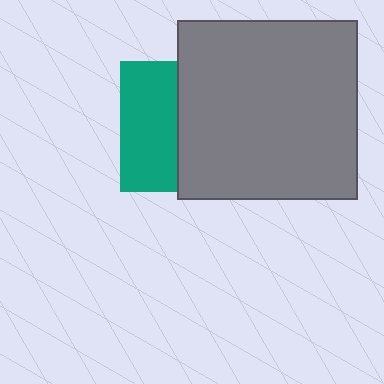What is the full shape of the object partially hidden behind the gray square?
The partially hidden object is a teal square.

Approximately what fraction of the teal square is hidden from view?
Roughly 56% of the teal square is hidden behind the gray square.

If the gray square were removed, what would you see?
You would see the complete teal square.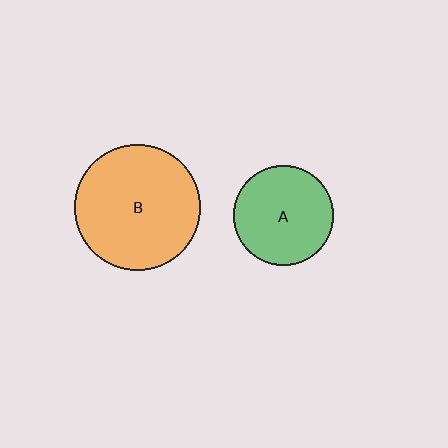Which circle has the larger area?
Circle B (orange).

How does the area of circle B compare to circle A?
Approximately 1.6 times.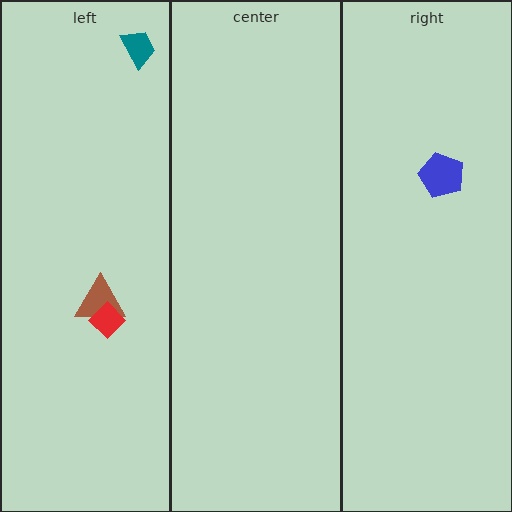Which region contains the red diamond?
The left region.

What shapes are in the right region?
The blue pentagon.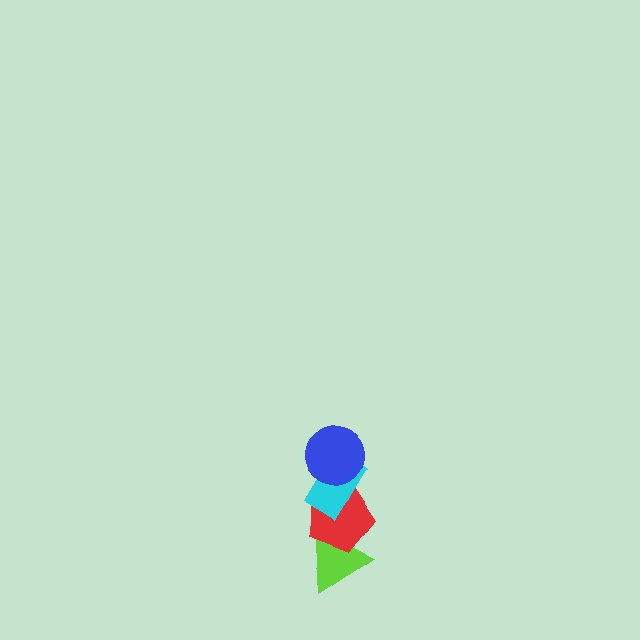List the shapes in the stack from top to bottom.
From top to bottom: the blue circle, the cyan rectangle, the red pentagon, the lime triangle.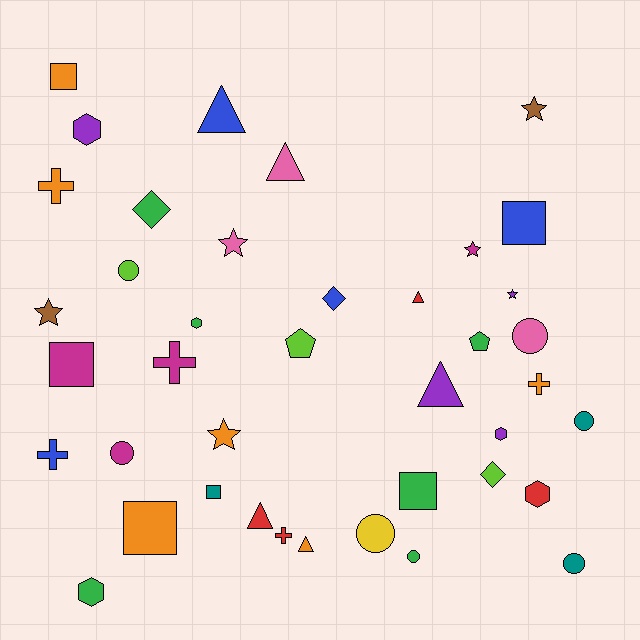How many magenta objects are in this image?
There are 4 magenta objects.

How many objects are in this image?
There are 40 objects.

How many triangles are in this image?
There are 6 triangles.